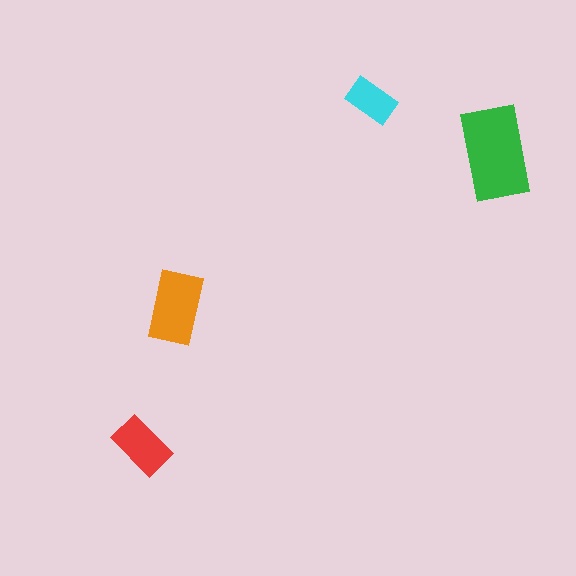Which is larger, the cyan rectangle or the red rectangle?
The red one.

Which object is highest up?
The cyan rectangle is topmost.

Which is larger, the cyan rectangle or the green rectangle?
The green one.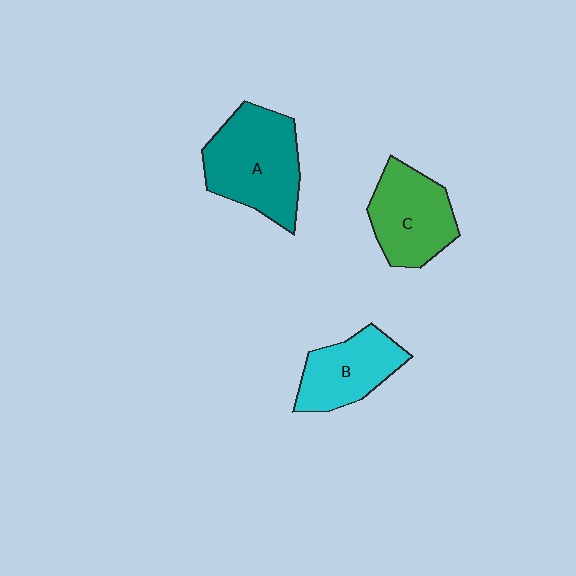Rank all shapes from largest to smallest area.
From largest to smallest: A (teal), C (green), B (cyan).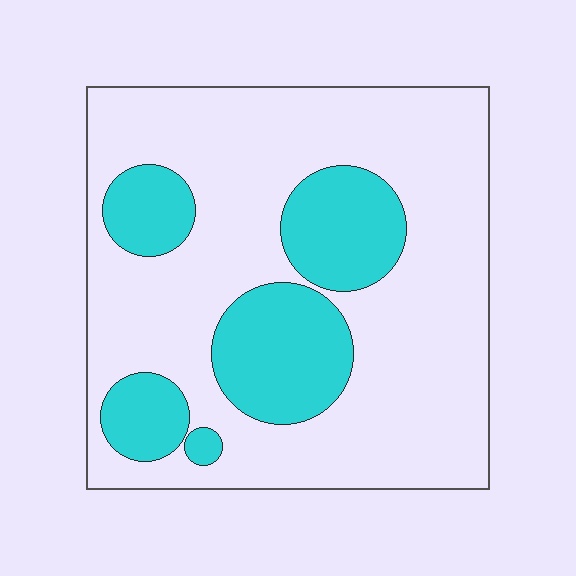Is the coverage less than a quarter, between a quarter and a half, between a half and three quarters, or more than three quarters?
Between a quarter and a half.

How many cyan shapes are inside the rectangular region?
5.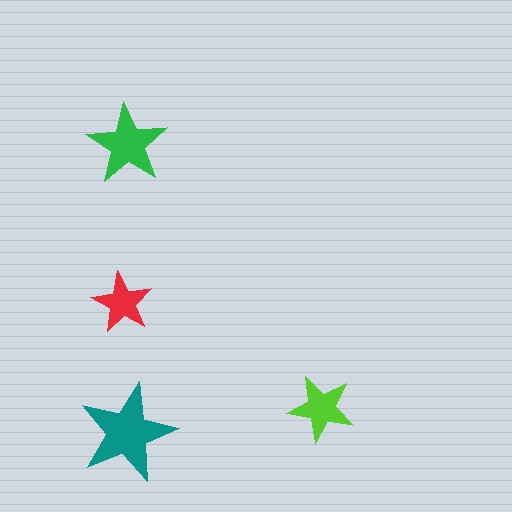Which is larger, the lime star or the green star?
The green one.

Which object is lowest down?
The teal star is bottommost.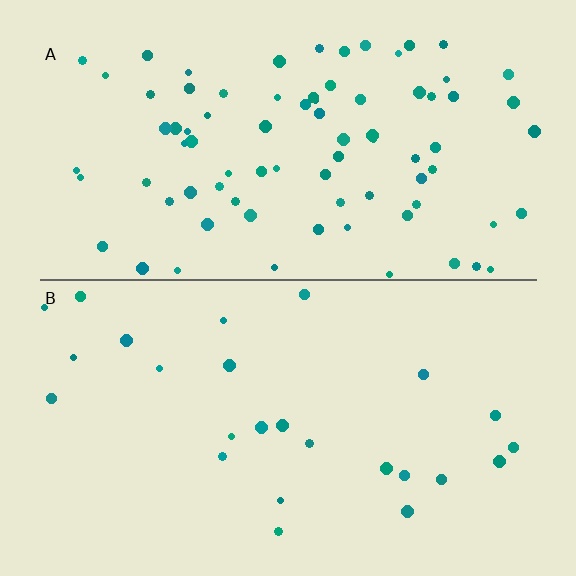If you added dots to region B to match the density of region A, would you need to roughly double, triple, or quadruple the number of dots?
Approximately triple.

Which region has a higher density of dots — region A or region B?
A (the top).